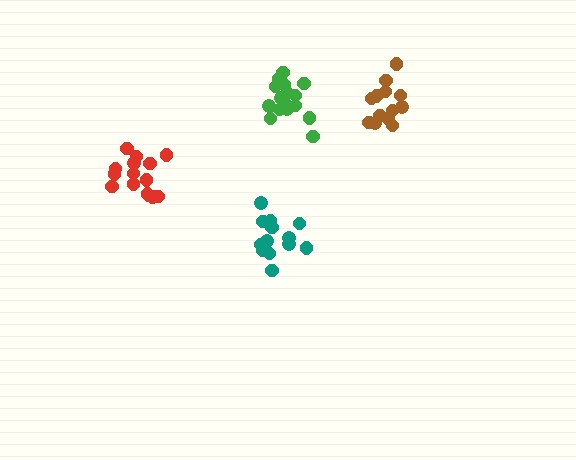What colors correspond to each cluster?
The clusters are colored: teal, green, red, brown.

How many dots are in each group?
Group 1: 13 dots, Group 2: 16 dots, Group 3: 15 dots, Group 4: 13 dots (57 total).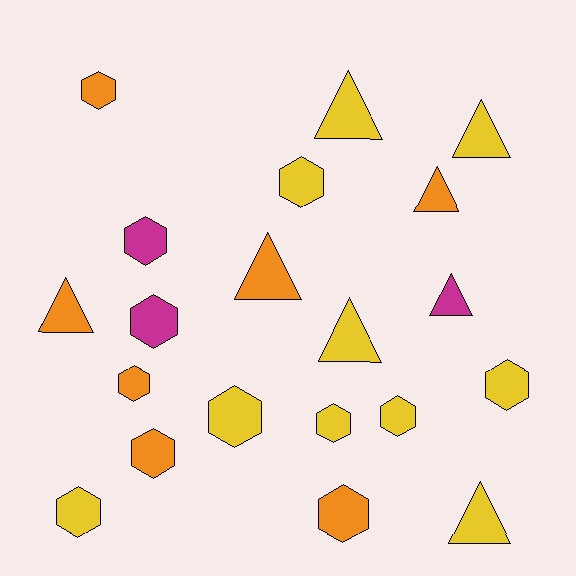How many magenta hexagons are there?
There are 2 magenta hexagons.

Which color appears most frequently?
Yellow, with 10 objects.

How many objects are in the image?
There are 20 objects.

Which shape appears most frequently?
Hexagon, with 12 objects.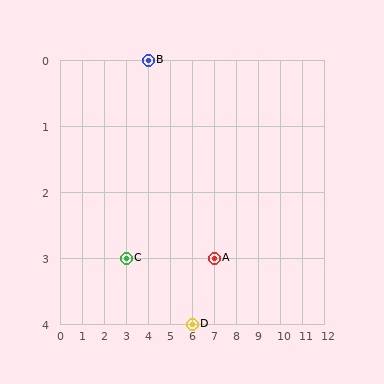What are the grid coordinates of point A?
Point A is at grid coordinates (7, 3).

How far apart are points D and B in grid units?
Points D and B are 2 columns and 4 rows apart (about 4.5 grid units diagonally).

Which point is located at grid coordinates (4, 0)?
Point B is at (4, 0).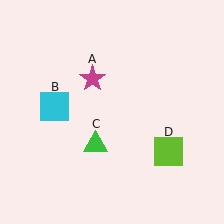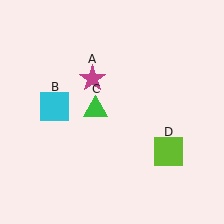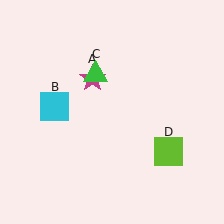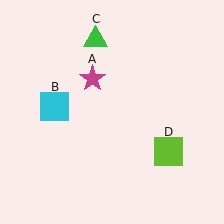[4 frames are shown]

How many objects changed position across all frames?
1 object changed position: green triangle (object C).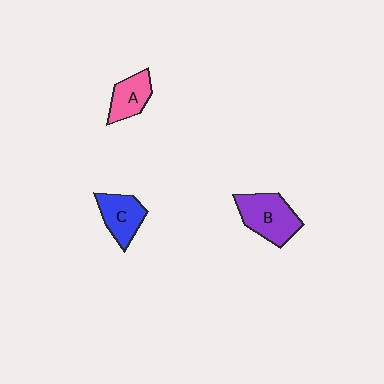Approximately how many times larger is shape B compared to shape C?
Approximately 1.3 times.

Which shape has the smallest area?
Shape A (pink).